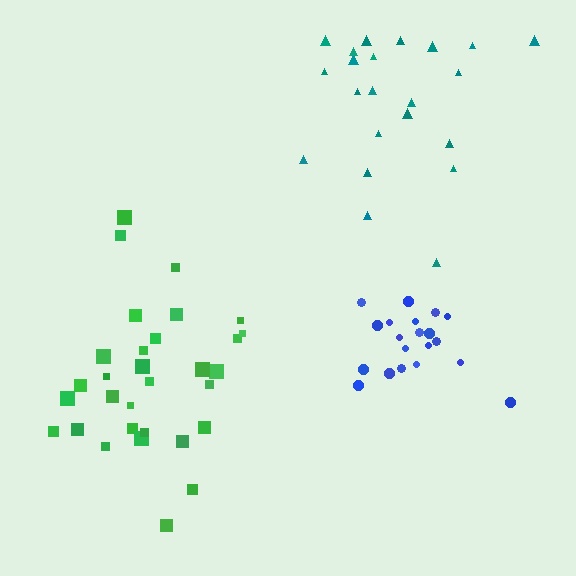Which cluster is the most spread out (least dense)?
Teal.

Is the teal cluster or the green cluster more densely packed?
Green.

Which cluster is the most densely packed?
Blue.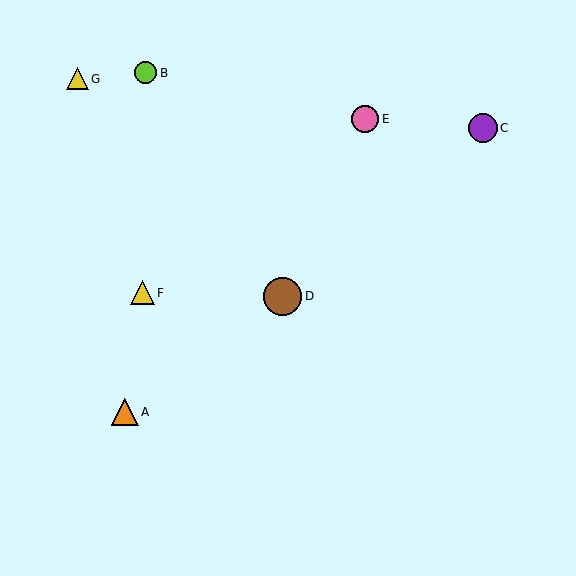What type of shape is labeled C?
Shape C is a purple circle.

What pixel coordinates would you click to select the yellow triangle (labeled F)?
Click at (143, 293) to select the yellow triangle F.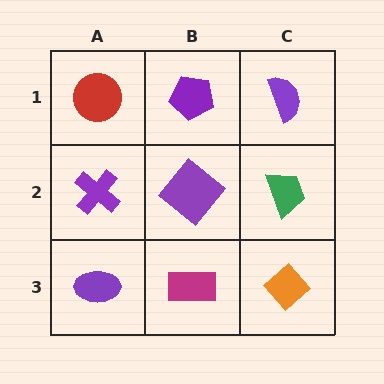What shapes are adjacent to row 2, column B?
A purple pentagon (row 1, column B), a magenta rectangle (row 3, column B), a purple cross (row 2, column A), a green trapezoid (row 2, column C).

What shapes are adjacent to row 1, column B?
A purple diamond (row 2, column B), a red circle (row 1, column A), a purple semicircle (row 1, column C).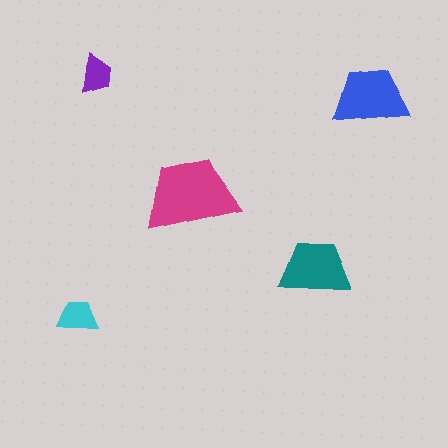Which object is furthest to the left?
The cyan trapezoid is leftmost.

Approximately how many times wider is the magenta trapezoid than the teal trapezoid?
About 1.5 times wider.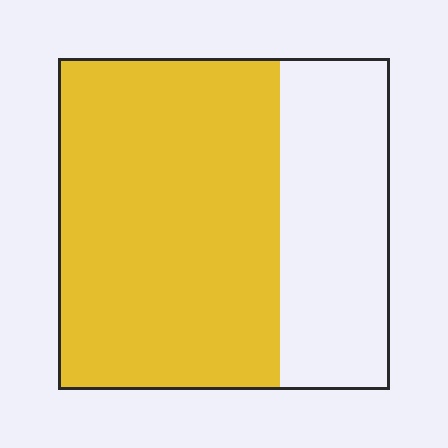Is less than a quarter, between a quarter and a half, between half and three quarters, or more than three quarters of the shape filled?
Between half and three quarters.